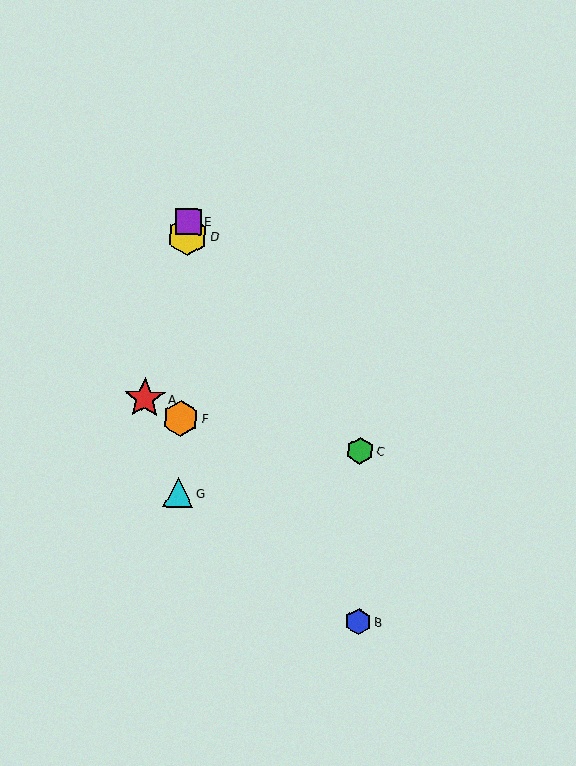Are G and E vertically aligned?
Yes, both are at x≈178.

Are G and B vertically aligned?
No, G is at x≈178 and B is at x≈358.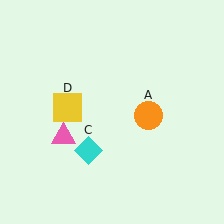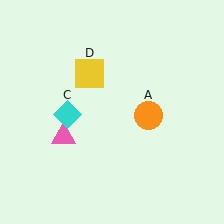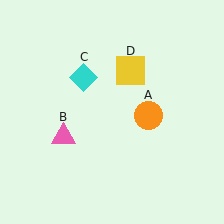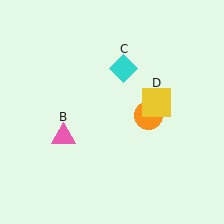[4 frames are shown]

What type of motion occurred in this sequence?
The cyan diamond (object C), yellow square (object D) rotated clockwise around the center of the scene.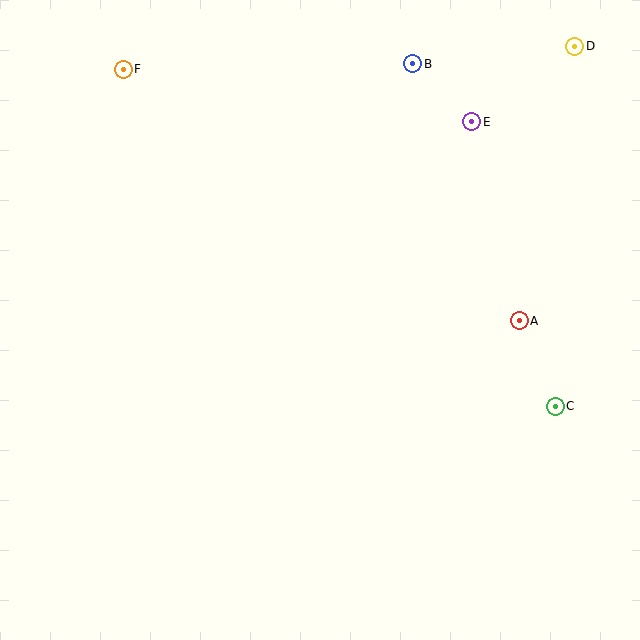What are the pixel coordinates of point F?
Point F is at (123, 69).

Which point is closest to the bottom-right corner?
Point C is closest to the bottom-right corner.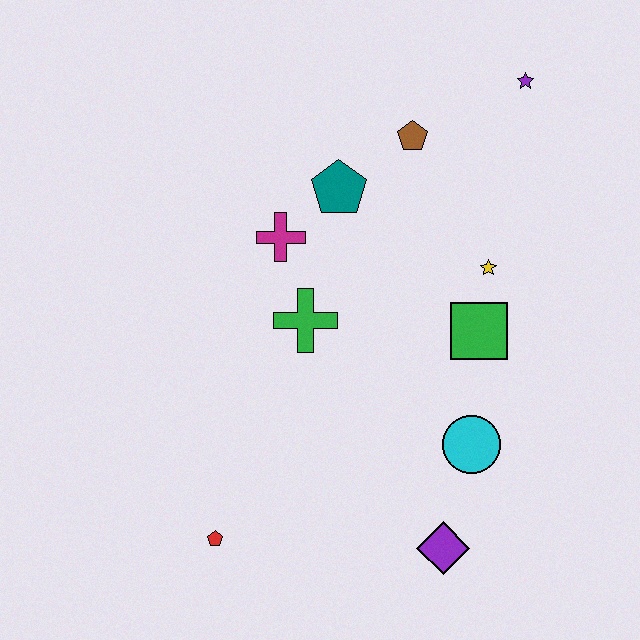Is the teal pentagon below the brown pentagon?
Yes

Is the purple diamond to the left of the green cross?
No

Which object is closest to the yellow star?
The green square is closest to the yellow star.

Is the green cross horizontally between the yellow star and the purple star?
No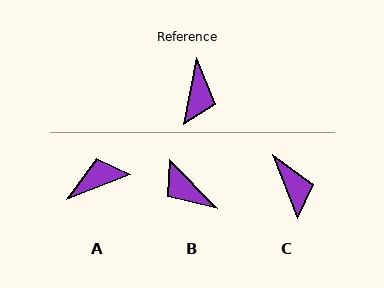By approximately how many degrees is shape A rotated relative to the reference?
Approximately 121 degrees counter-clockwise.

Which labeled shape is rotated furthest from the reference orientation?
B, about 125 degrees away.